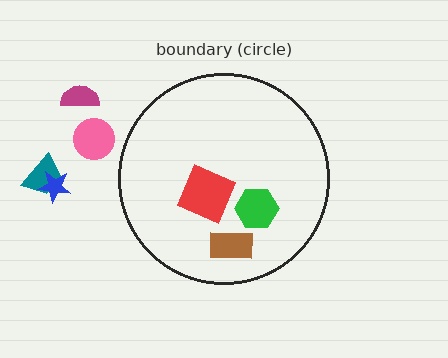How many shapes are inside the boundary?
3 inside, 4 outside.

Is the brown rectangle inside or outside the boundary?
Inside.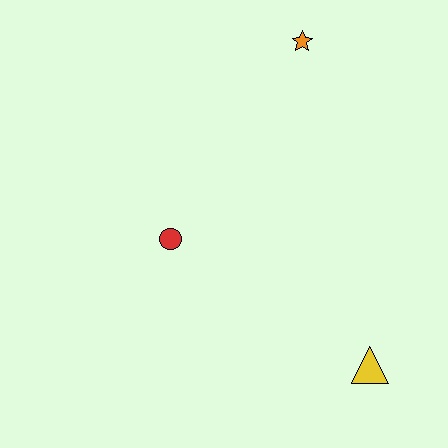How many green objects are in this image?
There are no green objects.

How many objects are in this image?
There are 3 objects.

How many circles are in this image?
There is 1 circle.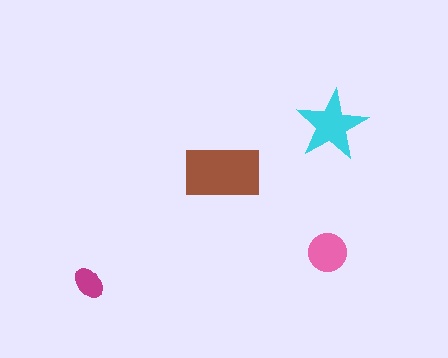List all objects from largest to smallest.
The brown rectangle, the cyan star, the pink circle, the magenta ellipse.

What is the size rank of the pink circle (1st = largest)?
3rd.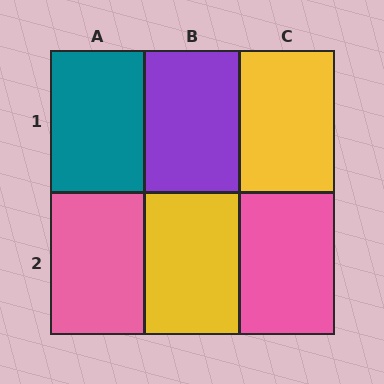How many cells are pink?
2 cells are pink.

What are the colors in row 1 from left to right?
Teal, purple, yellow.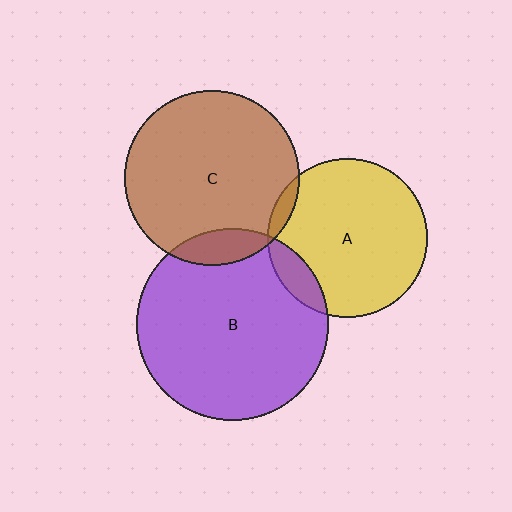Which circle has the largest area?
Circle B (purple).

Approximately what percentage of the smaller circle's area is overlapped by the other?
Approximately 10%.